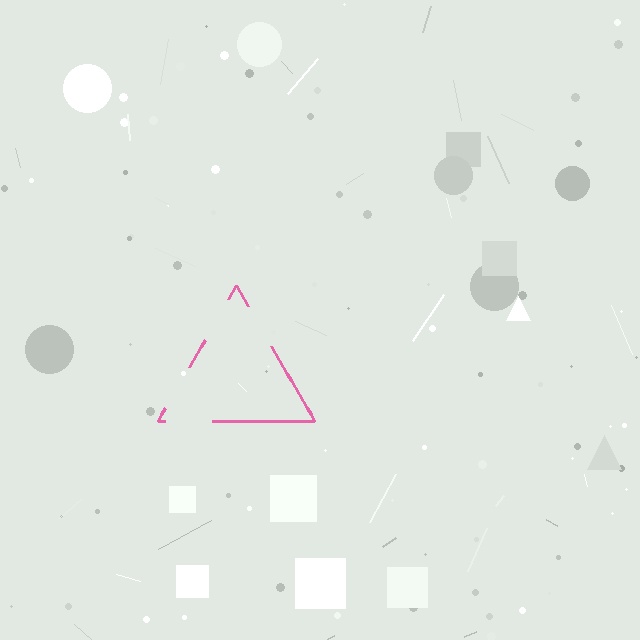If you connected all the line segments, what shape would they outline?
They would outline a triangle.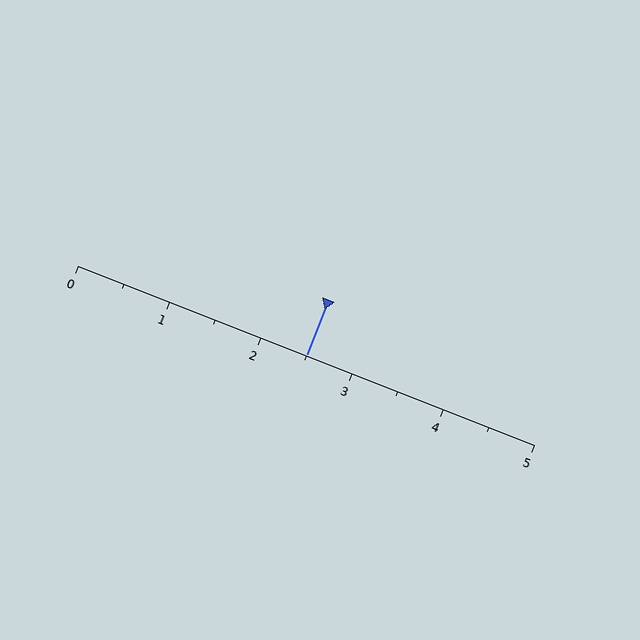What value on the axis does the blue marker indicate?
The marker indicates approximately 2.5.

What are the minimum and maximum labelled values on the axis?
The axis runs from 0 to 5.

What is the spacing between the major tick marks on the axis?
The major ticks are spaced 1 apart.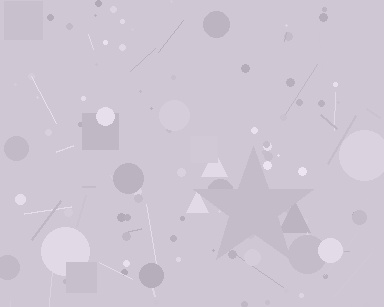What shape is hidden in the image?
A star is hidden in the image.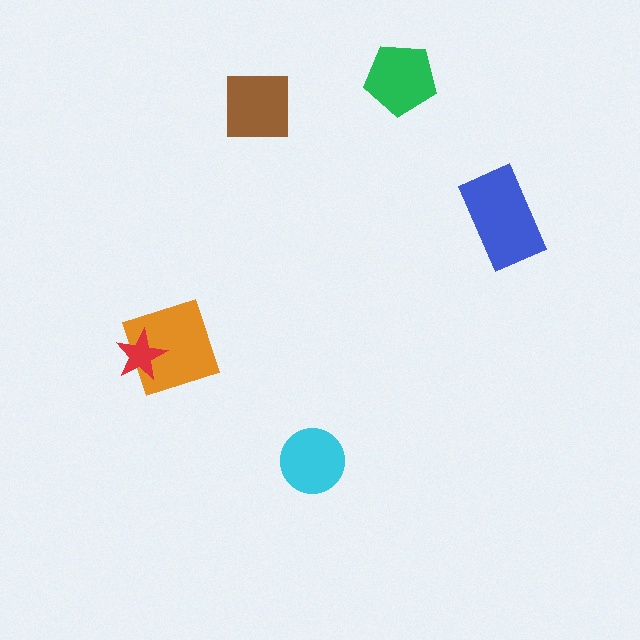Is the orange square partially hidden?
Yes, it is partially covered by another shape.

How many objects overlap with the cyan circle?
0 objects overlap with the cyan circle.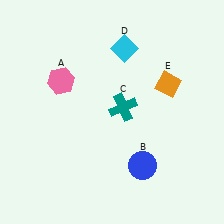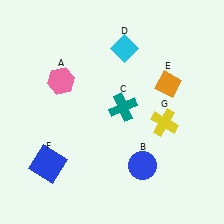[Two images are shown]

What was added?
A blue square (F), a yellow cross (G) were added in Image 2.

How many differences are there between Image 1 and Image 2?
There are 2 differences between the two images.